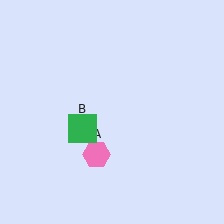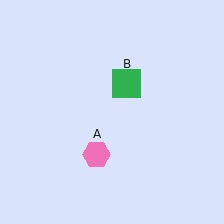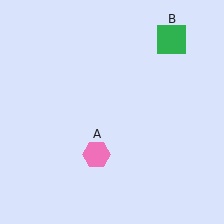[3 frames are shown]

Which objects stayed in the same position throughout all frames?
Pink hexagon (object A) remained stationary.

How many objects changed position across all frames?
1 object changed position: green square (object B).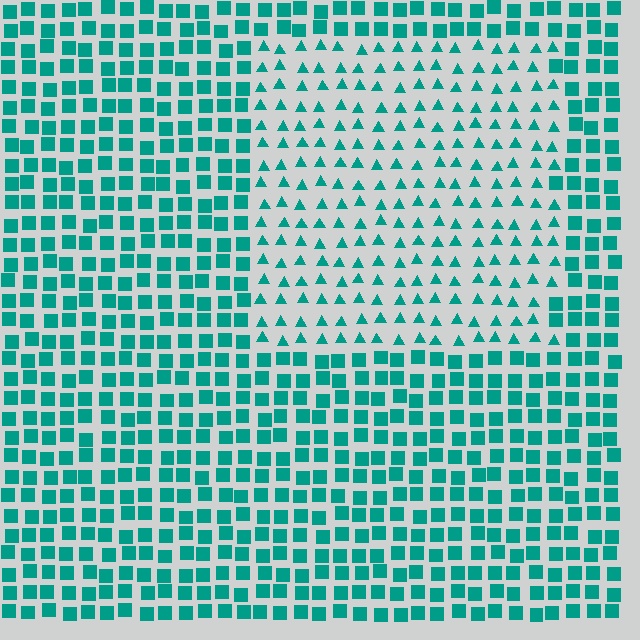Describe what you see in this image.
The image is filled with small teal elements arranged in a uniform grid. A rectangle-shaped region contains triangles, while the surrounding area contains squares. The boundary is defined purely by the change in element shape.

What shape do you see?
I see a rectangle.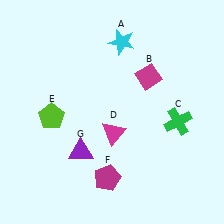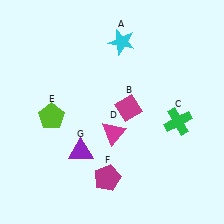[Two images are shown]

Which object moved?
The magenta diamond (B) moved down.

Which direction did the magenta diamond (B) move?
The magenta diamond (B) moved down.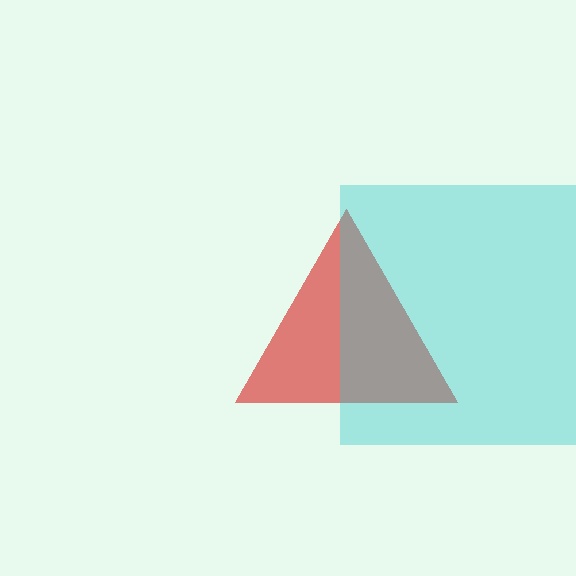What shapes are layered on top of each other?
The layered shapes are: a red triangle, a cyan square.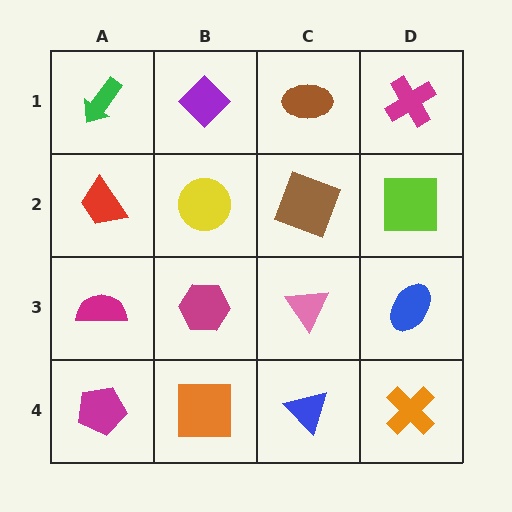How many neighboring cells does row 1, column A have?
2.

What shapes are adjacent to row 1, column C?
A brown square (row 2, column C), a purple diamond (row 1, column B), a magenta cross (row 1, column D).